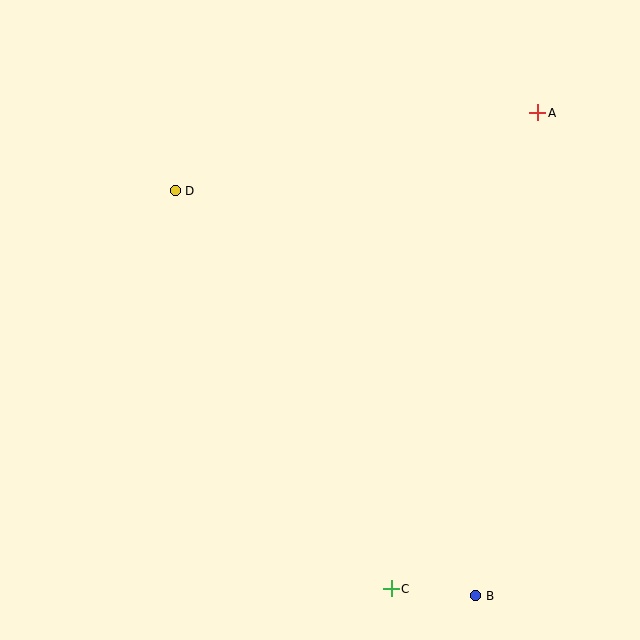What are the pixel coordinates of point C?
Point C is at (391, 589).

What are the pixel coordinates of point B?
Point B is at (476, 596).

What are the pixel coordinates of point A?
Point A is at (538, 113).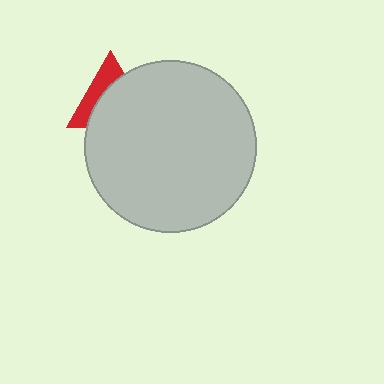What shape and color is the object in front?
The object in front is a light gray circle.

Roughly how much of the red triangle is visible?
A small part of it is visible (roughly 38%).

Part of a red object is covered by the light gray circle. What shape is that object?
It is a triangle.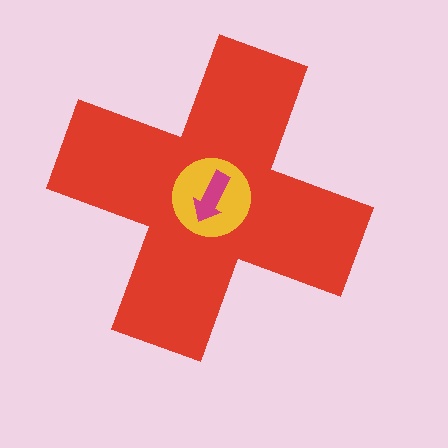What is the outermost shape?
The red cross.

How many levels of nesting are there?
3.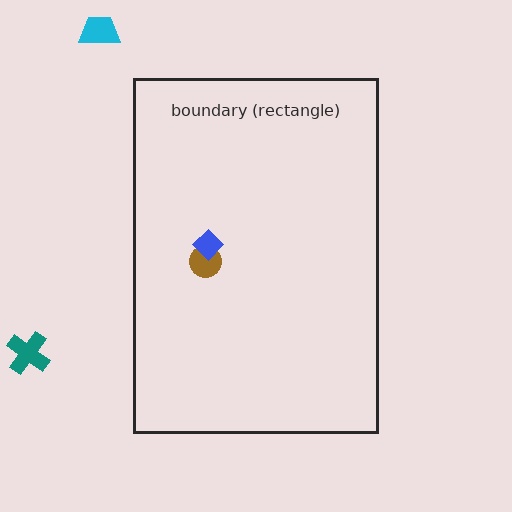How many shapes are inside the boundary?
2 inside, 2 outside.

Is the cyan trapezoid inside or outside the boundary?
Outside.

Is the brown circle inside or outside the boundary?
Inside.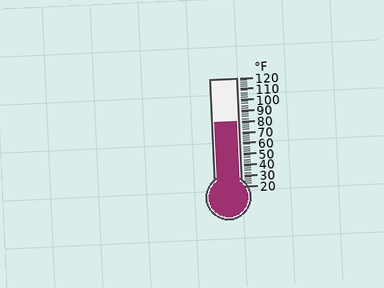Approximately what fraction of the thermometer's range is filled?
The thermometer is filled to approximately 60% of its range.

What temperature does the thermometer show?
The thermometer shows approximately 80°F.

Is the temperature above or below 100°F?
The temperature is below 100°F.